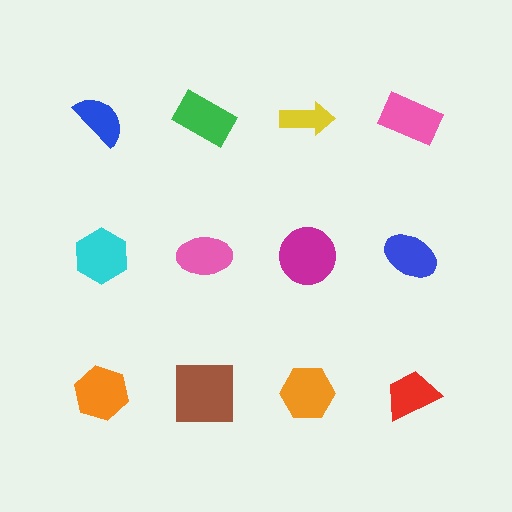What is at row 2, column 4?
A blue ellipse.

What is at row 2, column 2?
A pink ellipse.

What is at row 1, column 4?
A pink rectangle.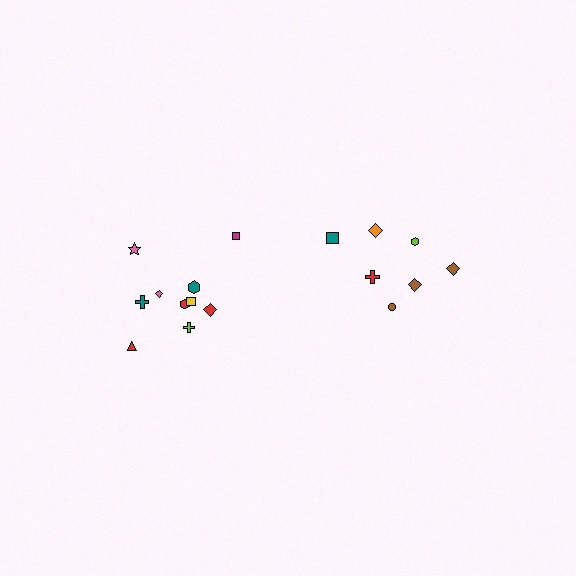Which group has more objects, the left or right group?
The left group.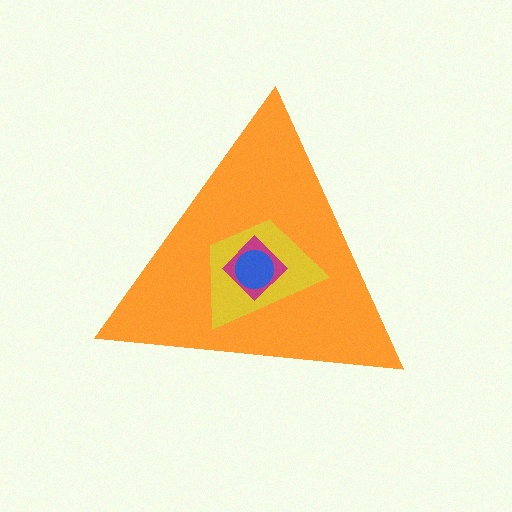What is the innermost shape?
The blue circle.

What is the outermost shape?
The orange triangle.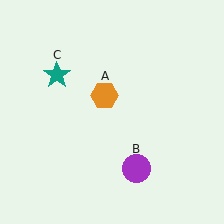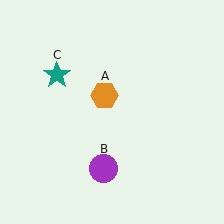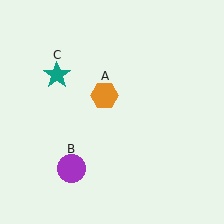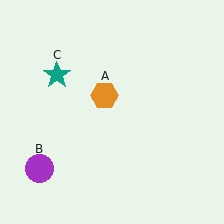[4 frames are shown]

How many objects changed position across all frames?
1 object changed position: purple circle (object B).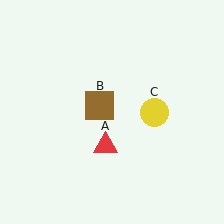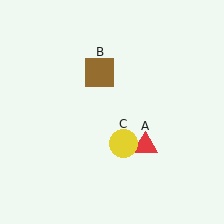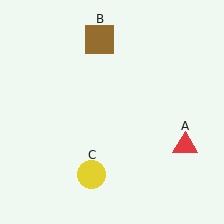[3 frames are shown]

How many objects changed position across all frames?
3 objects changed position: red triangle (object A), brown square (object B), yellow circle (object C).